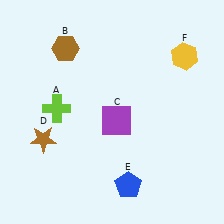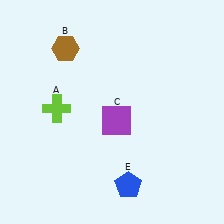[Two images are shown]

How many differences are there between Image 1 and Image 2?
There are 2 differences between the two images.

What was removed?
The brown star (D), the yellow hexagon (F) were removed in Image 2.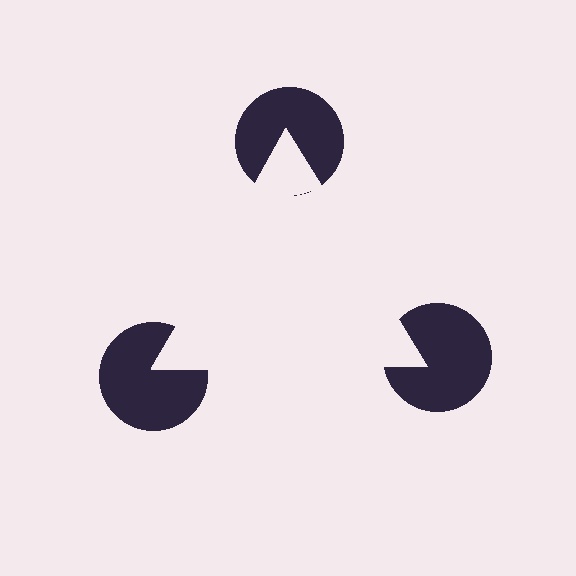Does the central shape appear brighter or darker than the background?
It typically appears slightly brighter than the background, even though no actual brightness change is drawn.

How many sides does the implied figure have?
3 sides.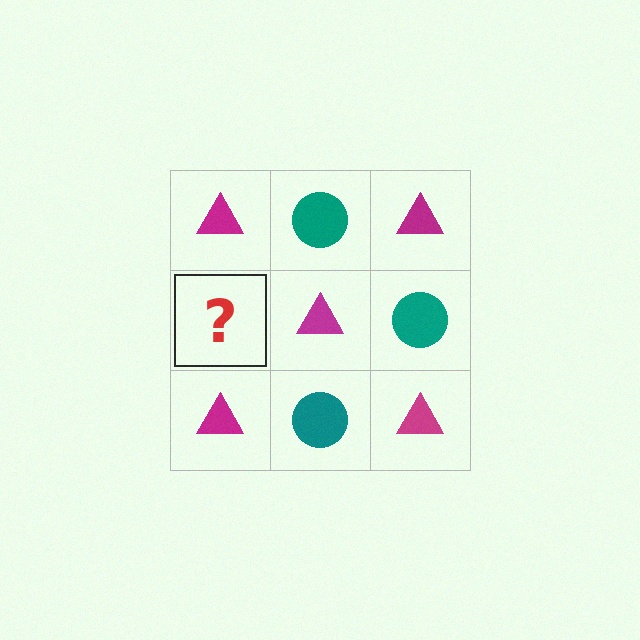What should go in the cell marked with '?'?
The missing cell should contain a teal circle.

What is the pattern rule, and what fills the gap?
The rule is that it alternates magenta triangle and teal circle in a checkerboard pattern. The gap should be filled with a teal circle.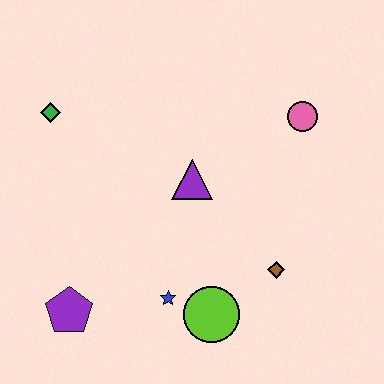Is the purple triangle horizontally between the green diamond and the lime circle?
Yes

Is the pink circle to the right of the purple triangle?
Yes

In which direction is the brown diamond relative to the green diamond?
The brown diamond is to the right of the green diamond.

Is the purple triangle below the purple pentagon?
No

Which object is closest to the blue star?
The lime circle is closest to the blue star.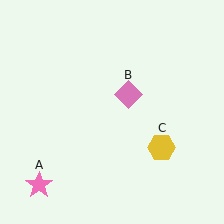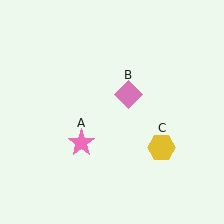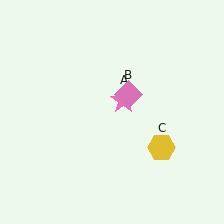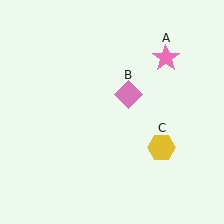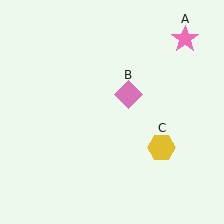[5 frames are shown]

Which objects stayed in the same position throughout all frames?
Pink diamond (object B) and yellow hexagon (object C) remained stationary.